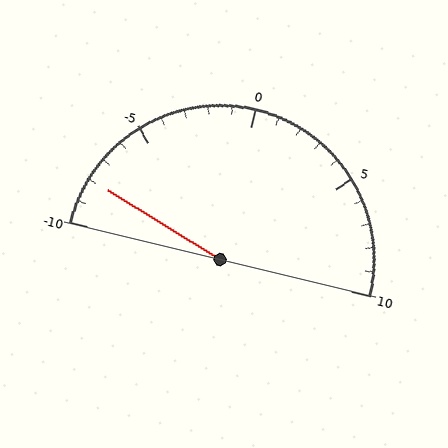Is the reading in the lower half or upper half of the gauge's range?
The reading is in the lower half of the range (-10 to 10).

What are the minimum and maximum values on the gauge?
The gauge ranges from -10 to 10.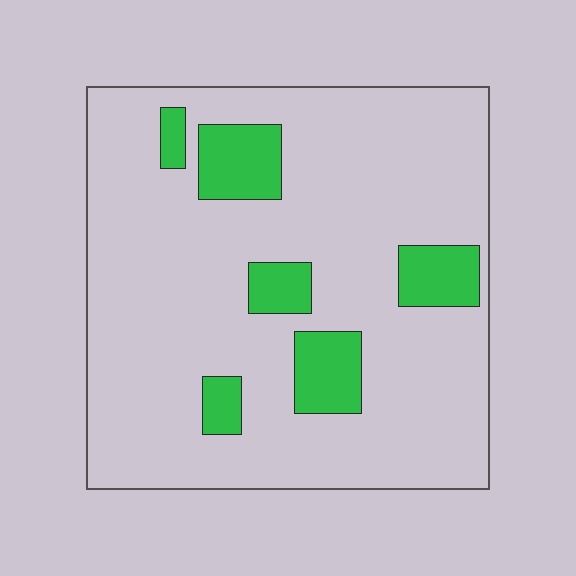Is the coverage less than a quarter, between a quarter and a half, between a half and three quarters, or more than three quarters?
Less than a quarter.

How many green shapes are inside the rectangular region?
6.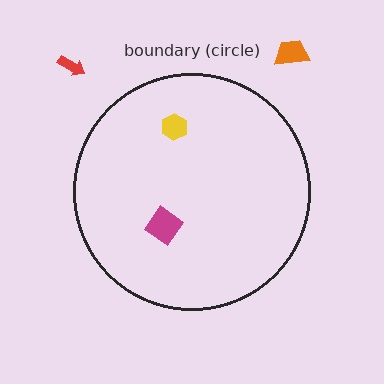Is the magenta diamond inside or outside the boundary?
Inside.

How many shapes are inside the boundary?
2 inside, 2 outside.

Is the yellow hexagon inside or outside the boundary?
Inside.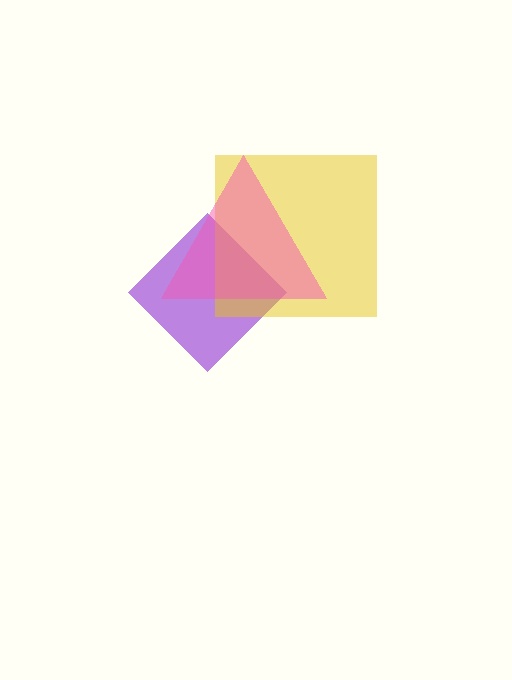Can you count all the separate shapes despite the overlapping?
Yes, there are 3 separate shapes.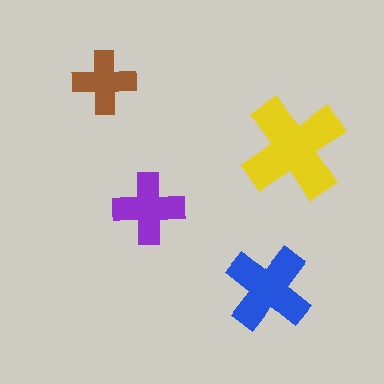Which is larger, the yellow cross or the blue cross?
The yellow one.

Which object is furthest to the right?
The yellow cross is rightmost.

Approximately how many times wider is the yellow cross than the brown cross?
About 1.5 times wider.